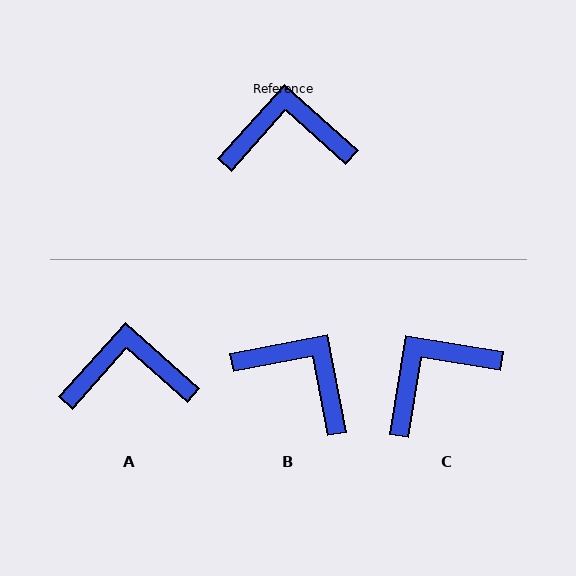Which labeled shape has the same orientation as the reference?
A.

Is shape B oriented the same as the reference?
No, it is off by about 37 degrees.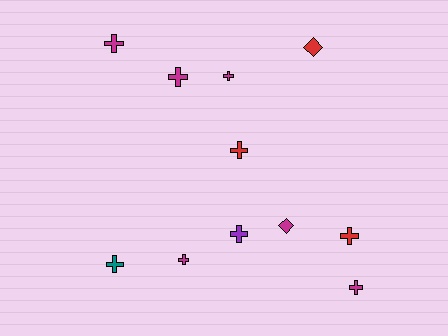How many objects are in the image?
There are 11 objects.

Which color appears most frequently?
Magenta, with 6 objects.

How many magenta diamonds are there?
There is 1 magenta diamond.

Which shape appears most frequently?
Cross, with 9 objects.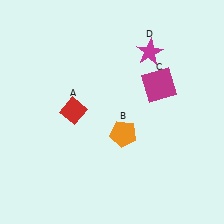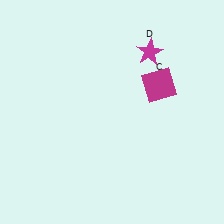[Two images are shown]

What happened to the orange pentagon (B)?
The orange pentagon (B) was removed in Image 2. It was in the bottom-right area of Image 1.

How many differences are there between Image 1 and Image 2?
There are 2 differences between the two images.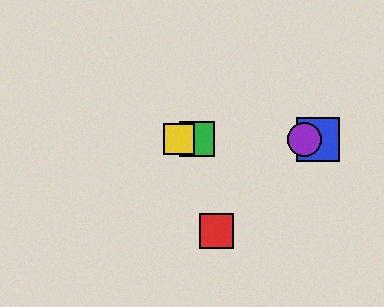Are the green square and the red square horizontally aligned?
No, the green square is at y≈139 and the red square is at y≈231.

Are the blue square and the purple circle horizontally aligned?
Yes, both are at y≈139.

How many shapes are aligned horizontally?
4 shapes (the blue square, the green square, the yellow square, the purple circle) are aligned horizontally.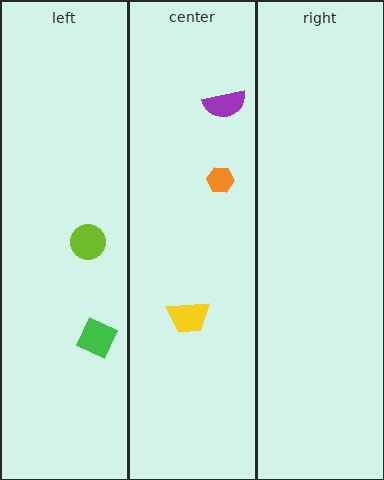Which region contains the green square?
The left region.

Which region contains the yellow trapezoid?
The center region.